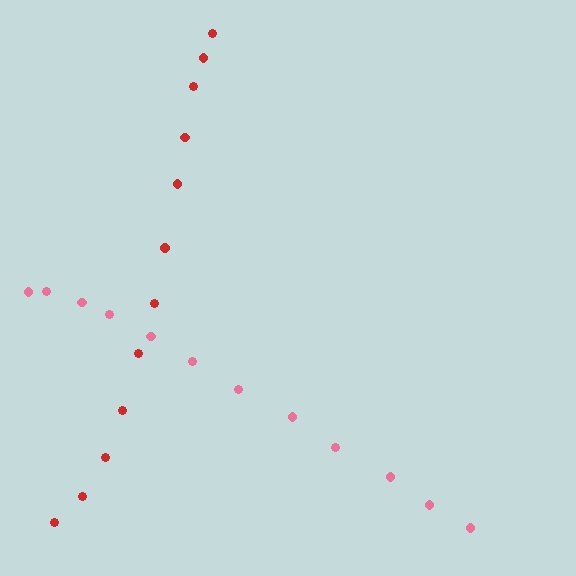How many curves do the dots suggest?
There are 2 distinct paths.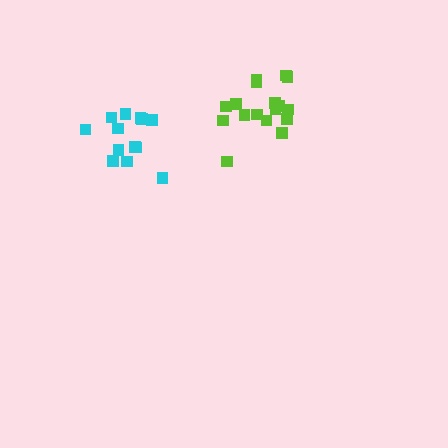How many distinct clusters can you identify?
There are 2 distinct clusters.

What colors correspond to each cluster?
The clusters are colored: lime, cyan.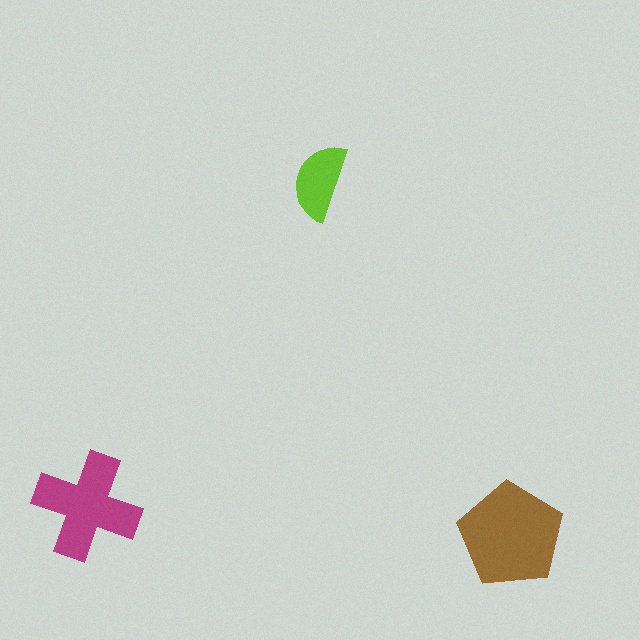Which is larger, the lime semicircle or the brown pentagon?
The brown pentagon.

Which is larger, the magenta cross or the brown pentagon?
The brown pentagon.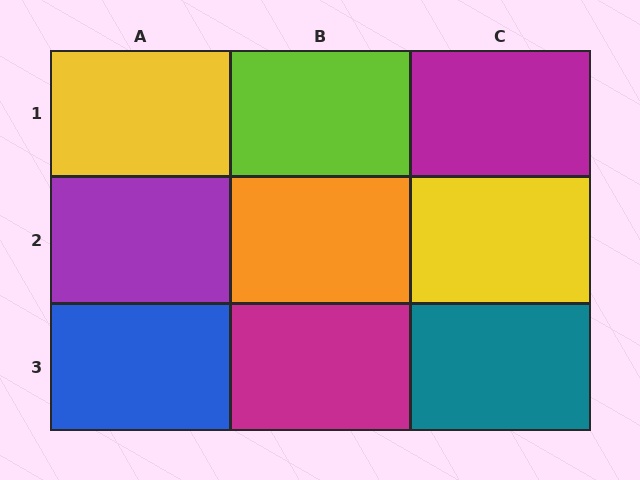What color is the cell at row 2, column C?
Yellow.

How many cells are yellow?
2 cells are yellow.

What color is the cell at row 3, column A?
Blue.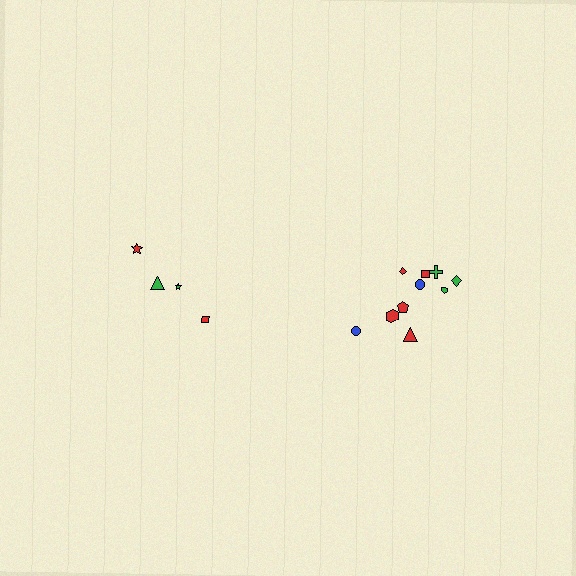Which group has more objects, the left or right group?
The right group.